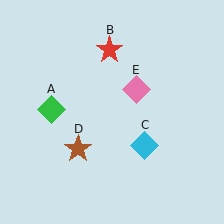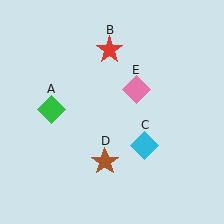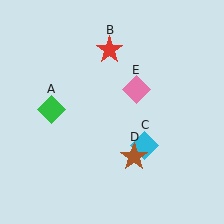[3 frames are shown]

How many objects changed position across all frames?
1 object changed position: brown star (object D).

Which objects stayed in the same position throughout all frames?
Green diamond (object A) and red star (object B) and cyan diamond (object C) and pink diamond (object E) remained stationary.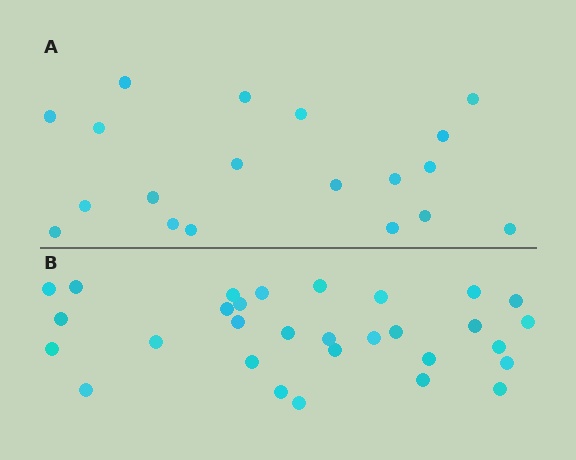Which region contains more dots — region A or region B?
Region B (the bottom region) has more dots.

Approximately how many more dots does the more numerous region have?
Region B has roughly 12 or so more dots than region A.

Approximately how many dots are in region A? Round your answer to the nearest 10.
About 20 dots. (The exact count is 19, which rounds to 20.)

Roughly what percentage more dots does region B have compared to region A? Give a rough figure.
About 60% more.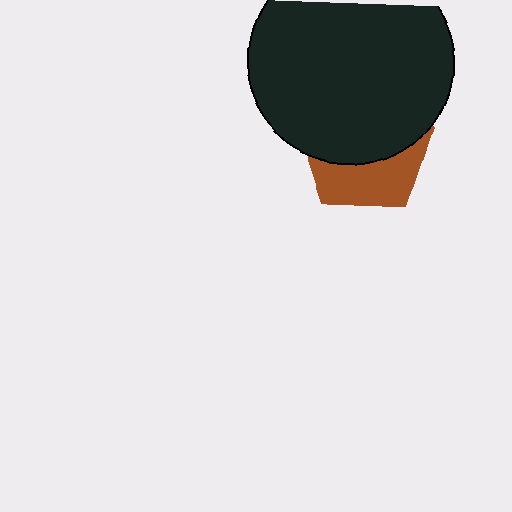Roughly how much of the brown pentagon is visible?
A small part of it is visible (roughly 39%).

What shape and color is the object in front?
The object in front is a black circle.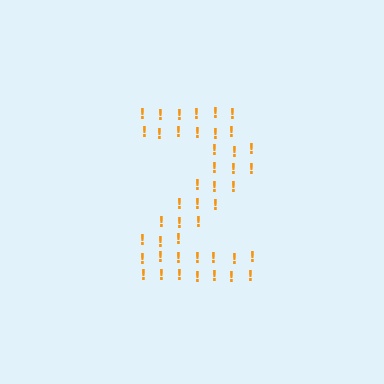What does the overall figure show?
The overall figure shows the digit 2.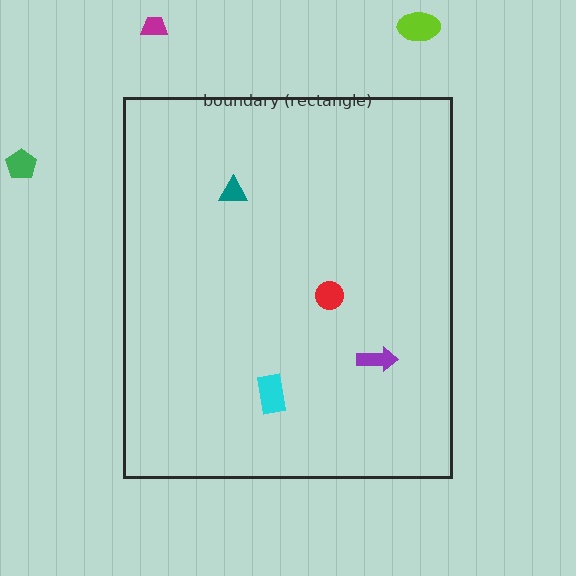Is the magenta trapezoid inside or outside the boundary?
Outside.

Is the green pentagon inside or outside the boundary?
Outside.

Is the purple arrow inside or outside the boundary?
Inside.